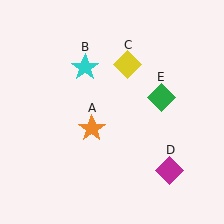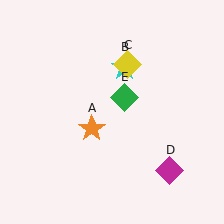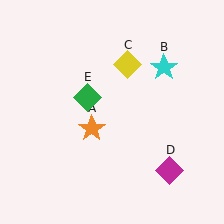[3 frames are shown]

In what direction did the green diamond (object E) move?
The green diamond (object E) moved left.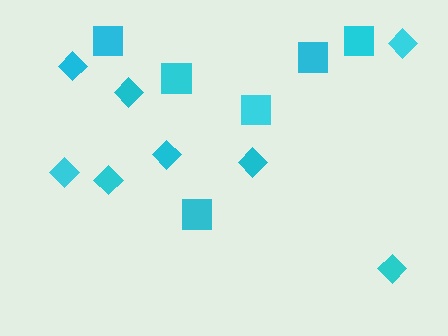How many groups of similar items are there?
There are 2 groups: one group of diamonds (8) and one group of squares (6).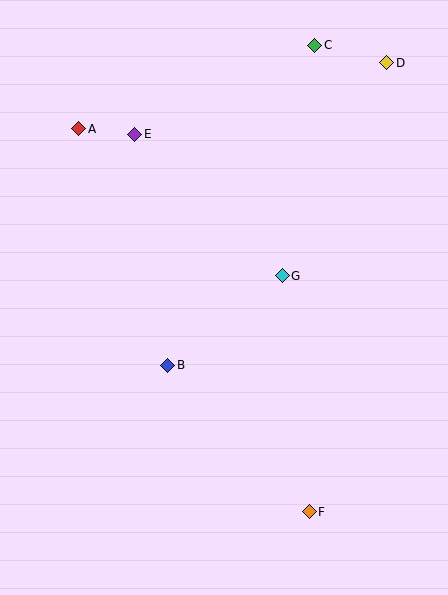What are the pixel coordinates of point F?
Point F is at (309, 512).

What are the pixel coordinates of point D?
Point D is at (387, 63).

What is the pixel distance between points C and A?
The distance between C and A is 250 pixels.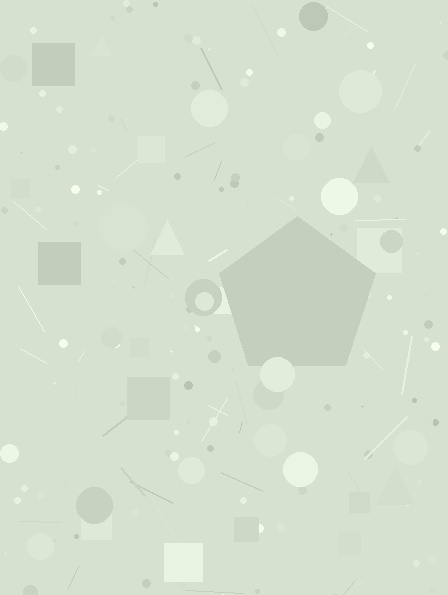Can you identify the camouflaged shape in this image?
The camouflaged shape is a pentagon.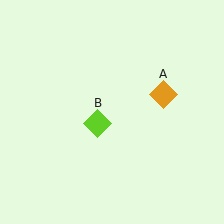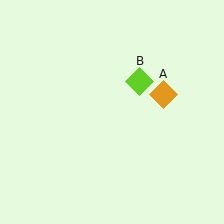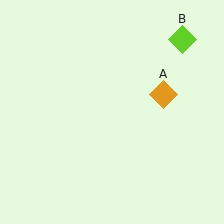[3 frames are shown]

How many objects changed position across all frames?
1 object changed position: lime diamond (object B).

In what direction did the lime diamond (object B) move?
The lime diamond (object B) moved up and to the right.